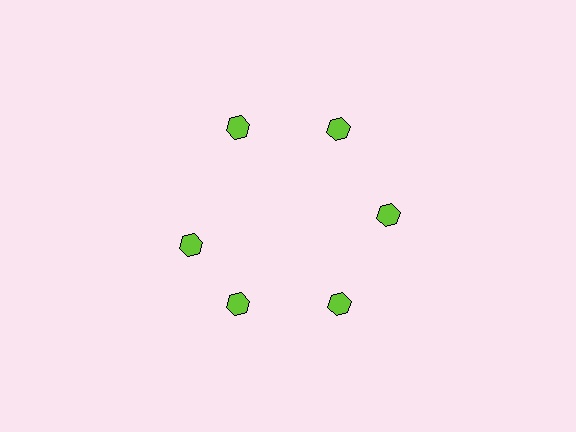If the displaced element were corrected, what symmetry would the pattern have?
It would have 6-fold rotational symmetry — the pattern would map onto itself every 60 degrees.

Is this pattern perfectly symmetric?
No. The 6 lime hexagons are arranged in a ring, but one element near the 9 o'clock position is rotated out of alignment along the ring, breaking the 6-fold rotational symmetry.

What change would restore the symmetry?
The symmetry would be restored by rotating it back into even spacing with its neighbors so that all 6 hexagons sit at equal angles and equal distance from the center.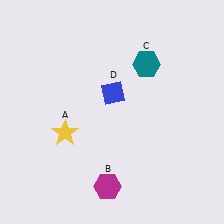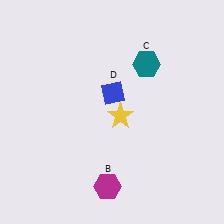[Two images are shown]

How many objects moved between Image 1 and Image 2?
1 object moved between the two images.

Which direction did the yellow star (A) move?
The yellow star (A) moved right.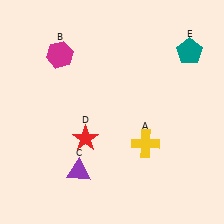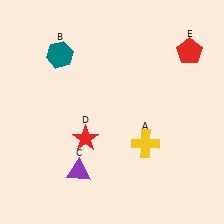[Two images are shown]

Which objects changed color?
B changed from magenta to teal. E changed from teal to red.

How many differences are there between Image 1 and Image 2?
There are 2 differences between the two images.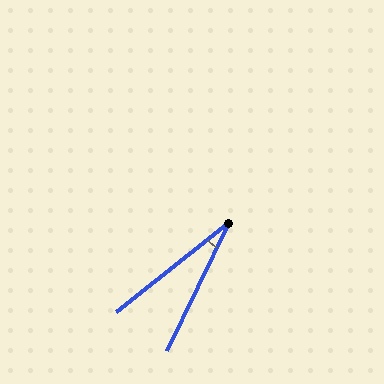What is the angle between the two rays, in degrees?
Approximately 26 degrees.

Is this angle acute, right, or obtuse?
It is acute.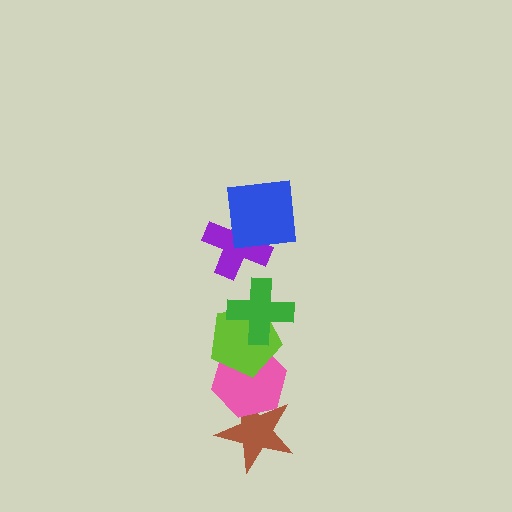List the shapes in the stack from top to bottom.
From top to bottom: the blue square, the purple cross, the green cross, the lime pentagon, the pink hexagon, the brown star.